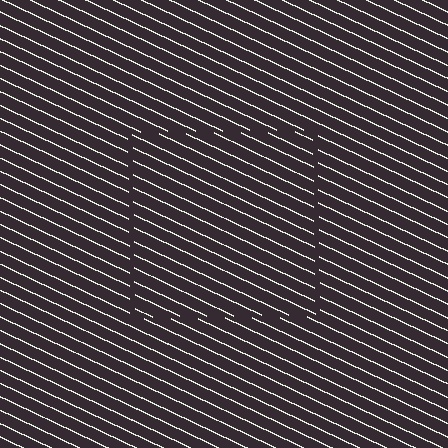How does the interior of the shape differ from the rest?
The interior of the shape contains the same grating, shifted by half a period — the contour is defined by the phase discontinuity where line-ends from the inner and outer gratings abut.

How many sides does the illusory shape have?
4 sides — the line-ends trace a square.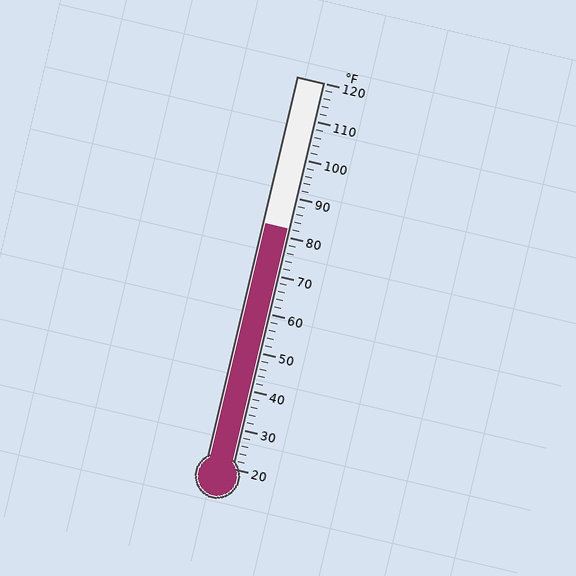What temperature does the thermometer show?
The thermometer shows approximately 82°F.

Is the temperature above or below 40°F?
The temperature is above 40°F.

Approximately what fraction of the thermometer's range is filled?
The thermometer is filled to approximately 60% of its range.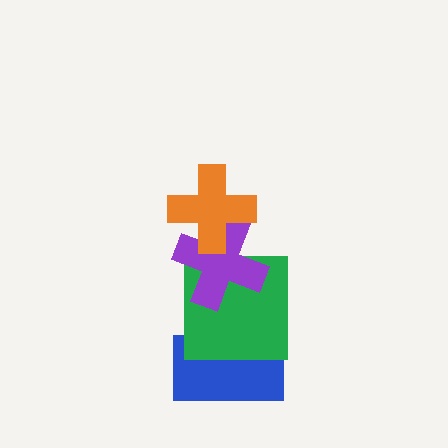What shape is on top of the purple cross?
The orange cross is on top of the purple cross.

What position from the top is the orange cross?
The orange cross is 1st from the top.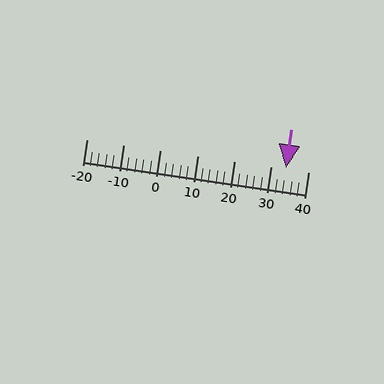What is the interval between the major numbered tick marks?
The major tick marks are spaced 10 units apart.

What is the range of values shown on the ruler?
The ruler shows values from -20 to 40.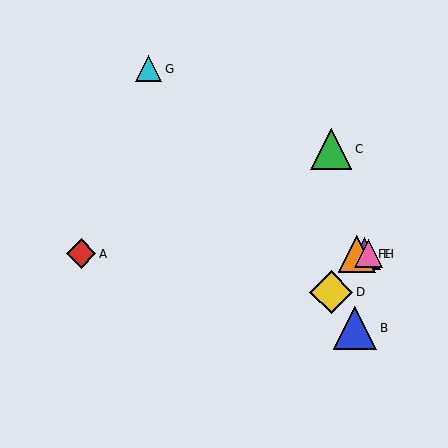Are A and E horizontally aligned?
Yes, both are at y≈254.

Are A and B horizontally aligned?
No, A is at y≈254 and B is at y≈328.